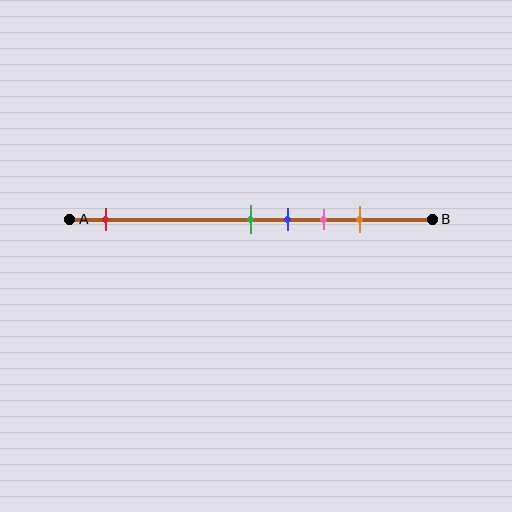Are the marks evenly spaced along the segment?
No, the marks are not evenly spaced.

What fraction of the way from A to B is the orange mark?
The orange mark is approximately 80% (0.8) of the way from A to B.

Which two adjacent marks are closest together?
The green and blue marks are the closest adjacent pair.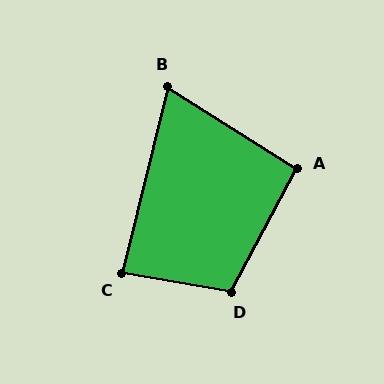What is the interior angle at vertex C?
Approximately 86 degrees (approximately right).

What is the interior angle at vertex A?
Approximately 94 degrees (approximately right).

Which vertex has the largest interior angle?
D, at approximately 108 degrees.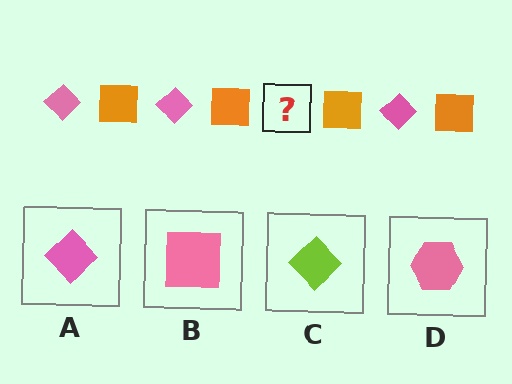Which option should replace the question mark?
Option A.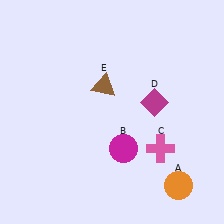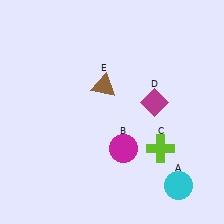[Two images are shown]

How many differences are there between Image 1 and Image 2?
There are 2 differences between the two images.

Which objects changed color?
A changed from orange to cyan. C changed from pink to lime.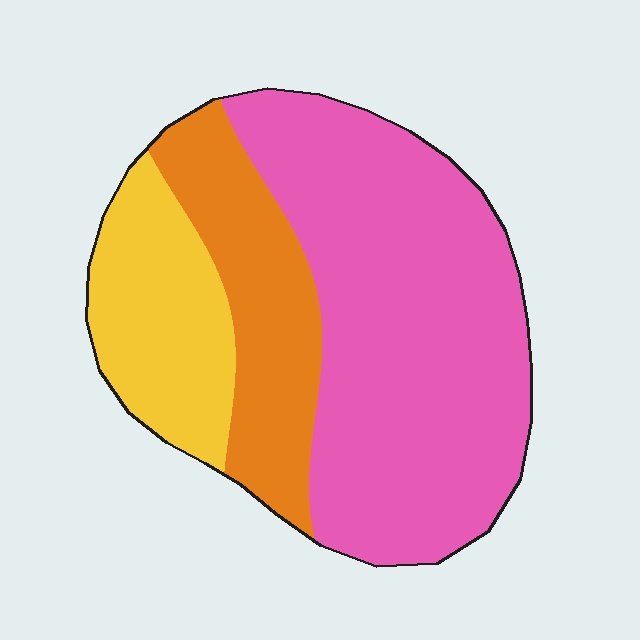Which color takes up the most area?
Pink, at roughly 60%.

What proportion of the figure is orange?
Orange covers around 20% of the figure.